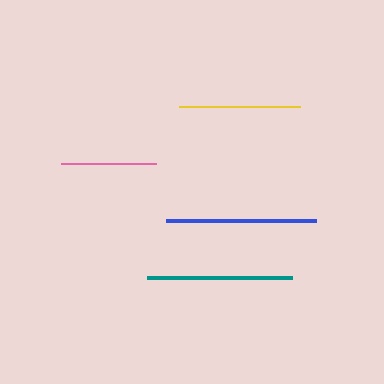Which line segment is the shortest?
The pink line is the shortest at approximately 95 pixels.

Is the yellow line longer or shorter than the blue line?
The blue line is longer than the yellow line.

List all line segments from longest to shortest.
From longest to shortest: blue, teal, yellow, pink.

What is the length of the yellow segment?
The yellow segment is approximately 121 pixels long.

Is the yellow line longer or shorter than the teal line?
The teal line is longer than the yellow line.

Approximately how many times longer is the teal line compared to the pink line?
The teal line is approximately 1.5 times the length of the pink line.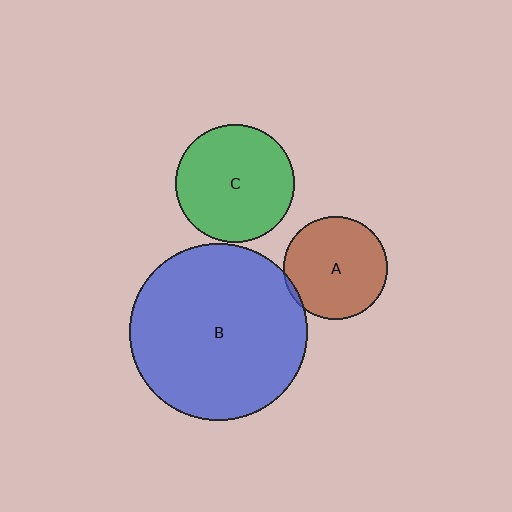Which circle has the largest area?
Circle B (blue).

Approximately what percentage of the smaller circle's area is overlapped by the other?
Approximately 5%.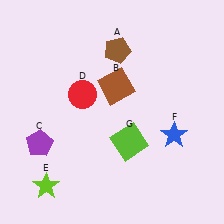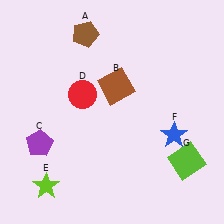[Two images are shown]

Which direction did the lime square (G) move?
The lime square (G) moved right.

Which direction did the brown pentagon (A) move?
The brown pentagon (A) moved left.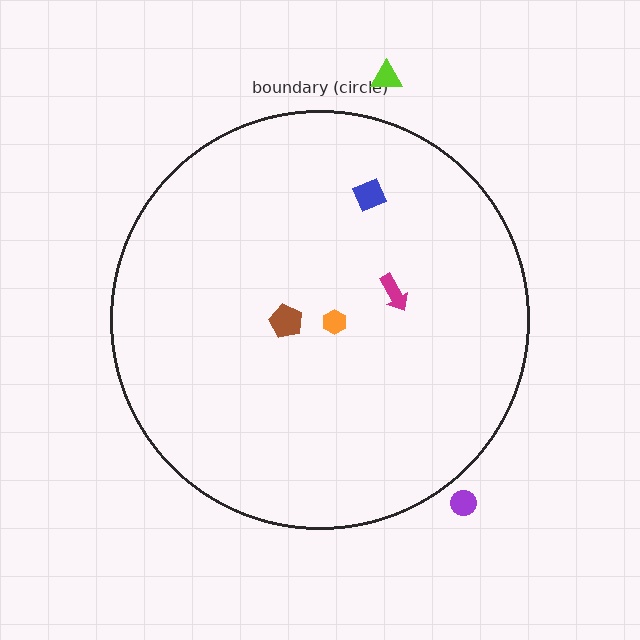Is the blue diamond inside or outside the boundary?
Inside.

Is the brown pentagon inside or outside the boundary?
Inside.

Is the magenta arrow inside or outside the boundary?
Inside.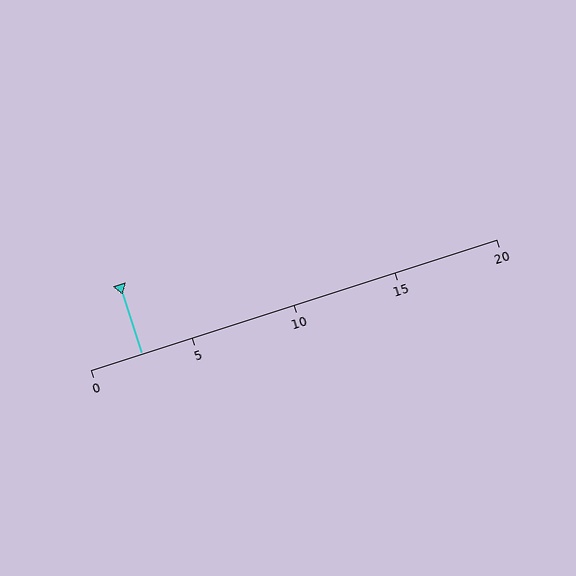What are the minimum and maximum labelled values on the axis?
The axis runs from 0 to 20.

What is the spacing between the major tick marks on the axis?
The major ticks are spaced 5 apart.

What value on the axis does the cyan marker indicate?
The marker indicates approximately 2.5.